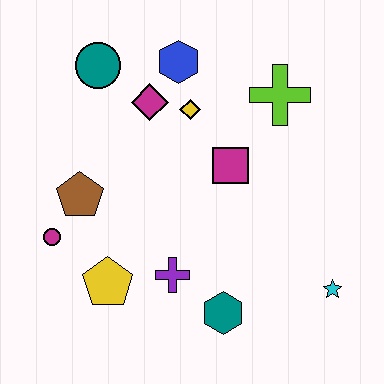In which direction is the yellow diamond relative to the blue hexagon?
The yellow diamond is below the blue hexagon.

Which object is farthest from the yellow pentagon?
The lime cross is farthest from the yellow pentagon.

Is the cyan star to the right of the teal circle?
Yes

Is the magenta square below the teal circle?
Yes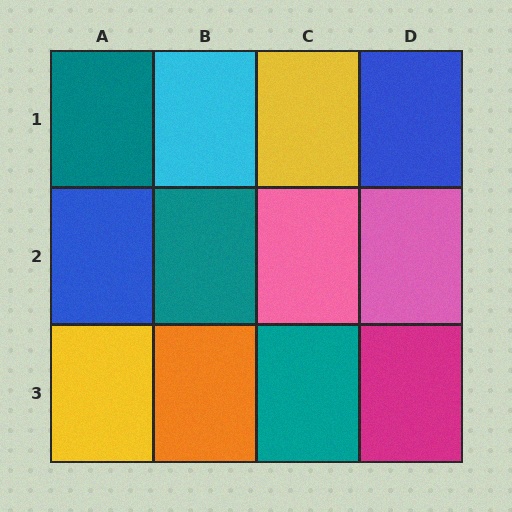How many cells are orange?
1 cell is orange.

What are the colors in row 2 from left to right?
Blue, teal, pink, pink.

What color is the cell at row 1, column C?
Yellow.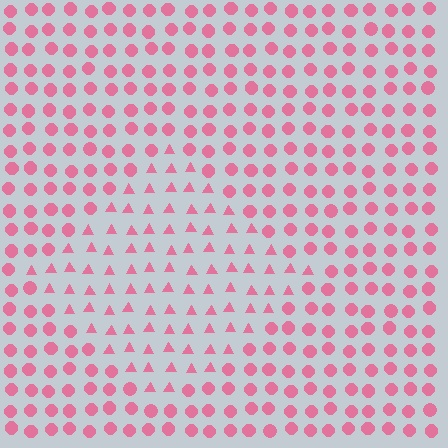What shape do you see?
I see a diamond.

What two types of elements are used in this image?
The image uses triangles inside the diamond region and circles outside it.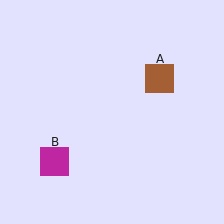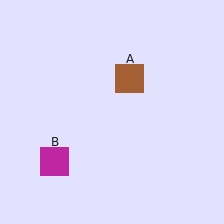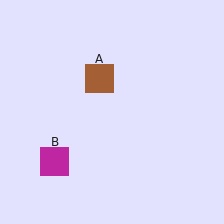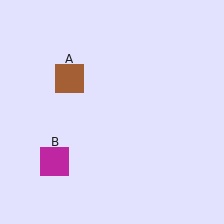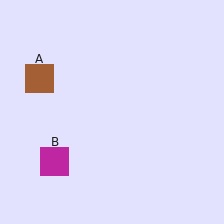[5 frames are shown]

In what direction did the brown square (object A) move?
The brown square (object A) moved left.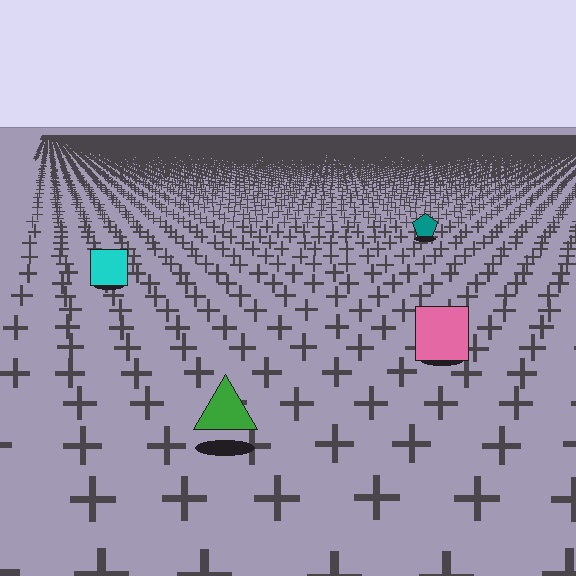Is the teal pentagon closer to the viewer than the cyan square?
No. The cyan square is closer — you can tell from the texture gradient: the ground texture is coarser near it.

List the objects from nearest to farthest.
From nearest to farthest: the green triangle, the pink square, the cyan square, the teal pentagon.